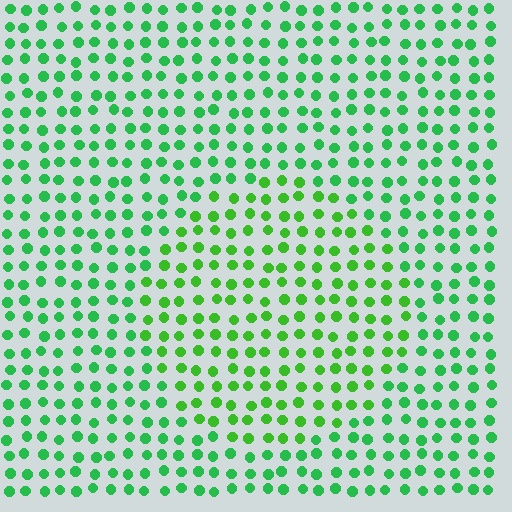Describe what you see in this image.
The image is filled with small green elements in a uniform arrangement. A circle-shaped region is visible where the elements are tinted to a slightly different hue, forming a subtle color boundary.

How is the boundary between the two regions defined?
The boundary is defined purely by a slight shift in hue (about 23 degrees). Spacing, size, and orientation are identical on both sides.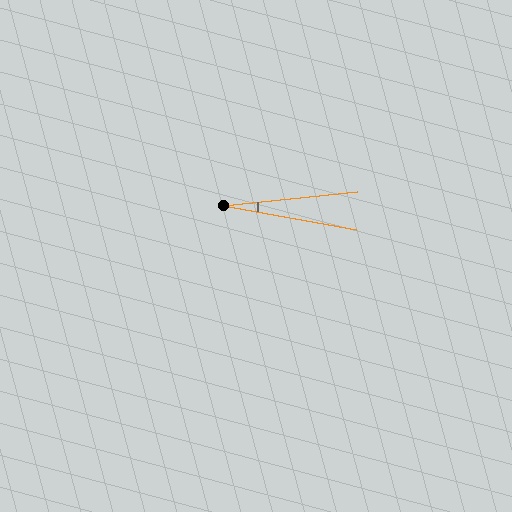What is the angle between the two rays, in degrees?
Approximately 16 degrees.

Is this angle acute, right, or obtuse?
It is acute.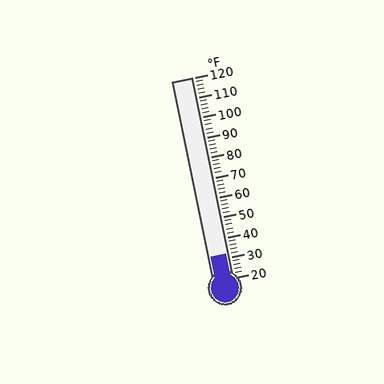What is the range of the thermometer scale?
The thermometer scale ranges from 20°F to 120°F.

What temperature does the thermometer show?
The thermometer shows approximately 32°F.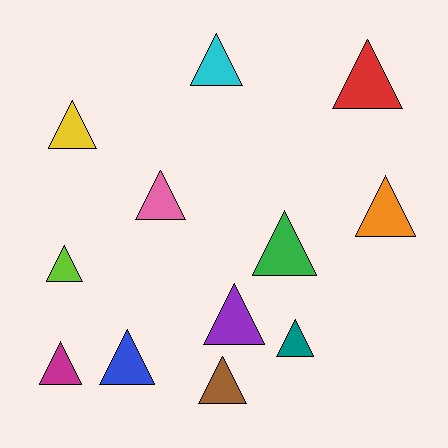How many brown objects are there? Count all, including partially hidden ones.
There is 1 brown object.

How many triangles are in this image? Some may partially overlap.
There are 12 triangles.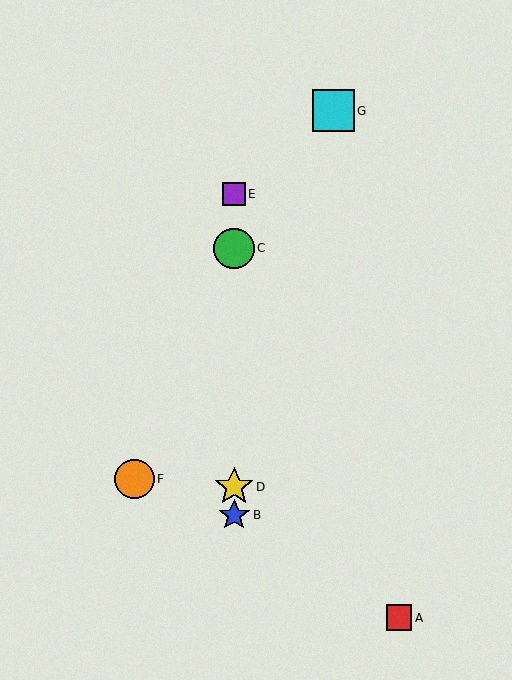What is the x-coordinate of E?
Object E is at x≈234.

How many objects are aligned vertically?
4 objects (B, C, D, E) are aligned vertically.